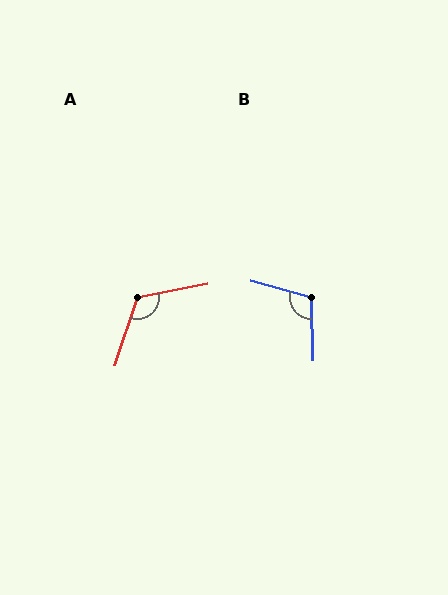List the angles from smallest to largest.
B (107°), A (120°).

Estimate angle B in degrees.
Approximately 107 degrees.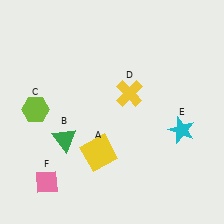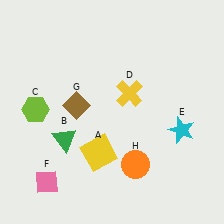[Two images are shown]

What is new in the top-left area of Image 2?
A brown diamond (G) was added in the top-left area of Image 2.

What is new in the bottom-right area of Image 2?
An orange circle (H) was added in the bottom-right area of Image 2.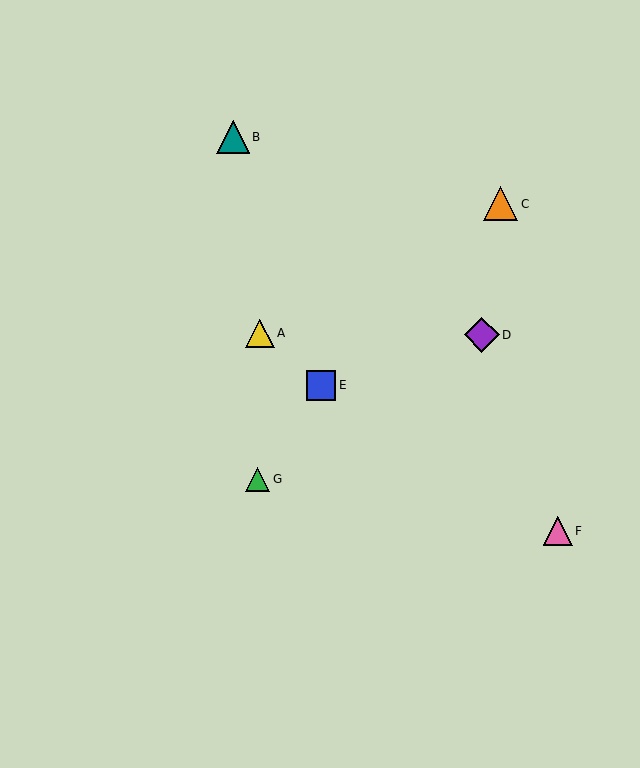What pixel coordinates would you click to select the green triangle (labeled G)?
Click at (258, 479) to select the green triangle G.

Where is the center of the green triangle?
The center of the green triangle is at (258, 479).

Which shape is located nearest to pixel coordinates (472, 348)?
The purple diamond (labeled D) at (482, 335) is nearest to that location.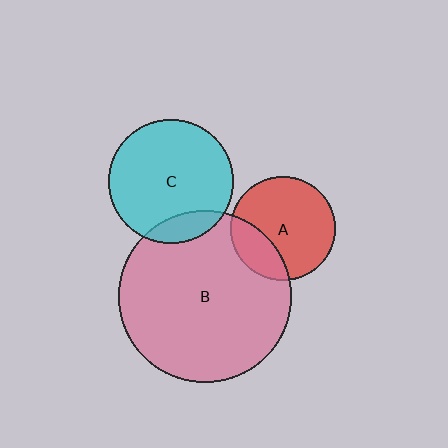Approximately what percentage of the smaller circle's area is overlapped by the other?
Approximately 15%.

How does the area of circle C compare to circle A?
Approximately 1.4 times.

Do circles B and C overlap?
Yes.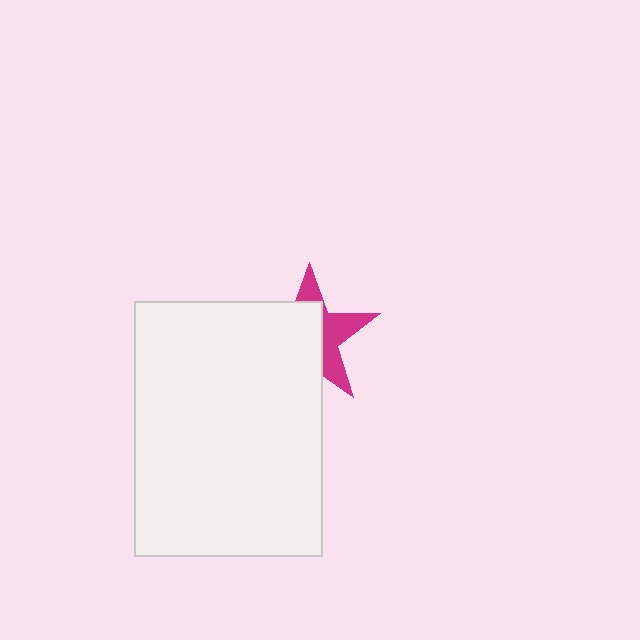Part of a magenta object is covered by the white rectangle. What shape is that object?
It is a star.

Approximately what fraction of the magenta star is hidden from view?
Roughly 60% of the magenta star is hidden behind the white rectangle.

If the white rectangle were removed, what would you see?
You would see the complete magenta star.